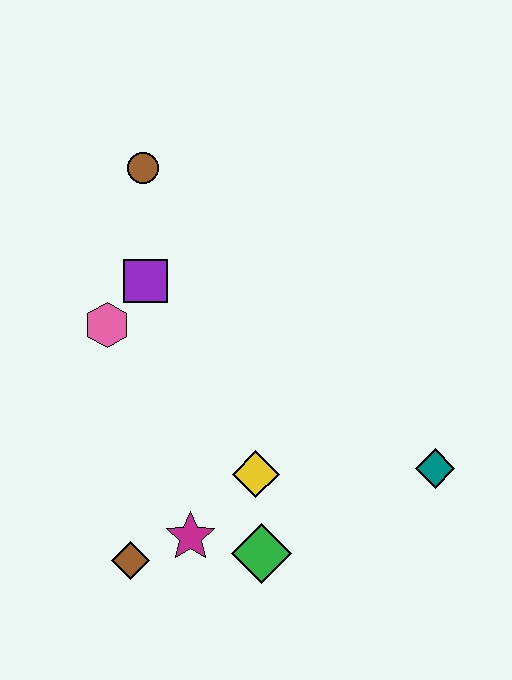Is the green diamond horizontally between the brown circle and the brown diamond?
No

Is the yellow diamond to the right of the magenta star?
Yes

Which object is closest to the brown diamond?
The magenta star is closest to the brown diamond.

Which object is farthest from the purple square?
The teal diamond is farthest from the purple square.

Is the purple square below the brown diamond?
No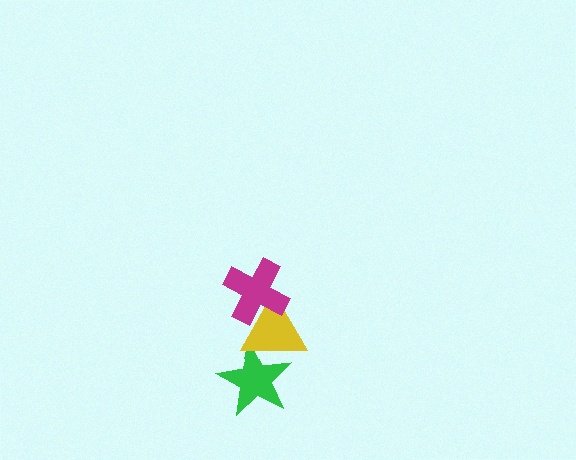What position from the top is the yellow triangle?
The yellow triangle is 2nd from the top.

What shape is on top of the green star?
The yellow triangle is on top of the green star.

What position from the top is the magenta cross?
The magenta cross is 1st from the top.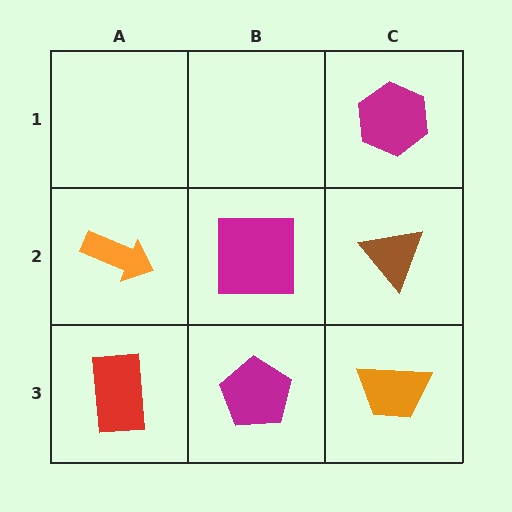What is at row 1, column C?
A magenta hexagon.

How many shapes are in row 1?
1 shape.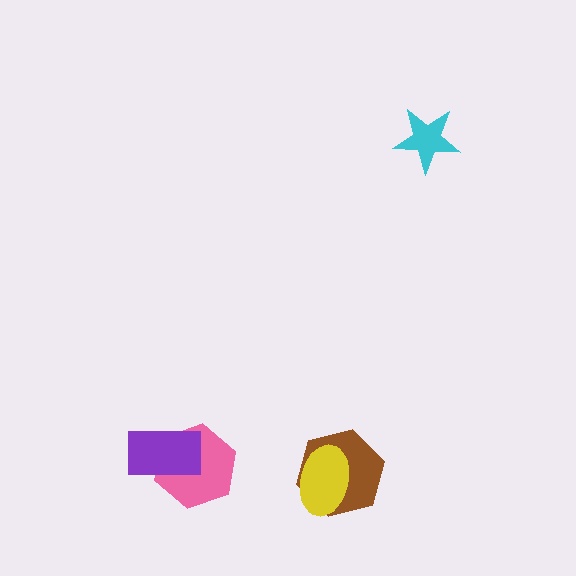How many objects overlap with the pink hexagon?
1 object overlaps with the pink hexagon.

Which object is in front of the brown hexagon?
The yellow ellipse is in front of the brown hexagon.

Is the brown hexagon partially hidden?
Yes, it is partially covered by another shape.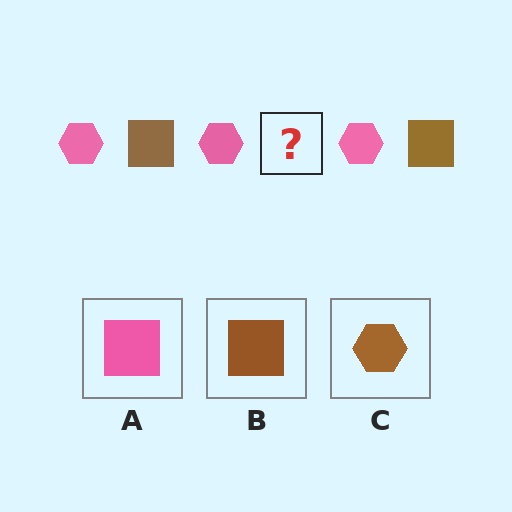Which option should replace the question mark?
Option B.